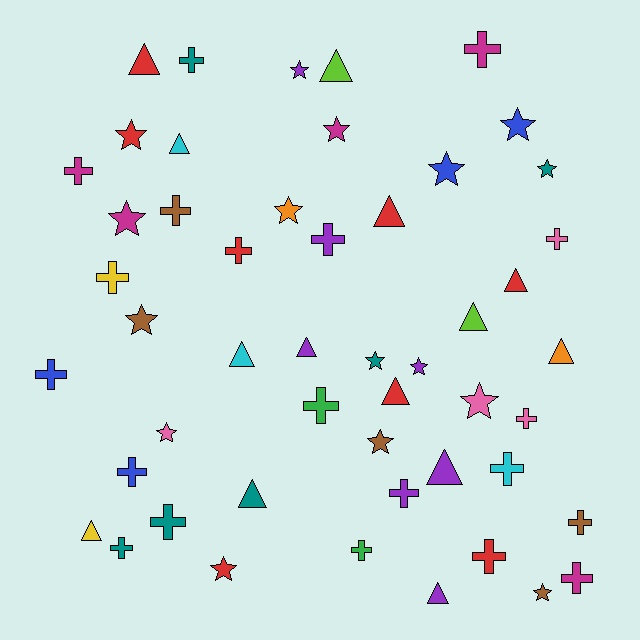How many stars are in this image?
There are 16 stars.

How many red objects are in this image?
There are 8 red objects.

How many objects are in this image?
There are 50 objects.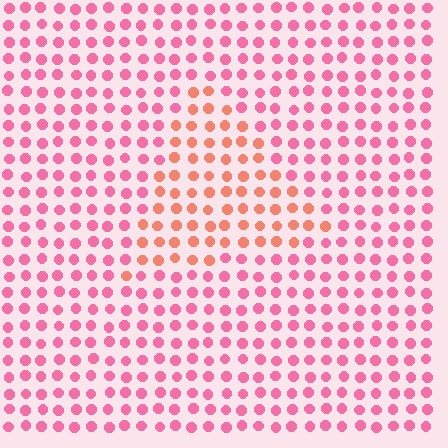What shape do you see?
I see a triangle.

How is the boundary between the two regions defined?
The boundary is defined purely by a slight shift in hue (about 34 degrees). Spacing, size, and orientation are identical on both sides.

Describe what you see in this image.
The image is filled with small pink elements in a uniform arrangement. A triangle-shaped region is visible where the elements are tinted to a slightly different hue, forming a subtle color boundary.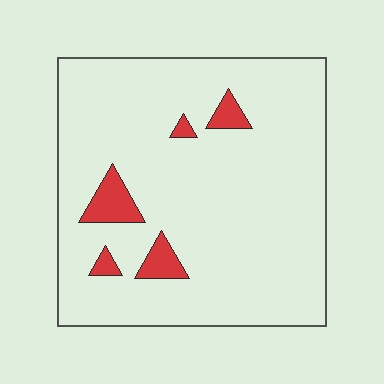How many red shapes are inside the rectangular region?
5.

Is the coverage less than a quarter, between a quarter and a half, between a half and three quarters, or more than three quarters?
Less than a quarter.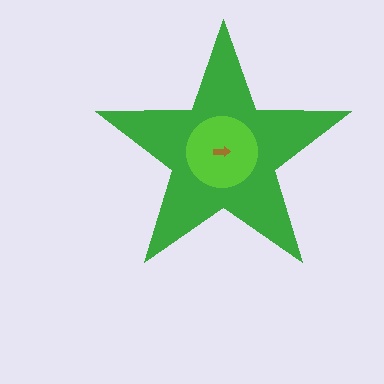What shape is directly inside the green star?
The lime circle.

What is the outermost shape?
The green star.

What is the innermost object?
The brown arrow.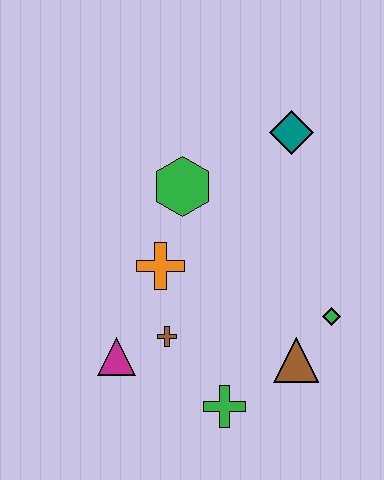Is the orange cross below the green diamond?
No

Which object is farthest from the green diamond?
The magenta triangle is farthest from the green diamond.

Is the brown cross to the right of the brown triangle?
No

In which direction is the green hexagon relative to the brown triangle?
The green hexagon is above the brown triangle.